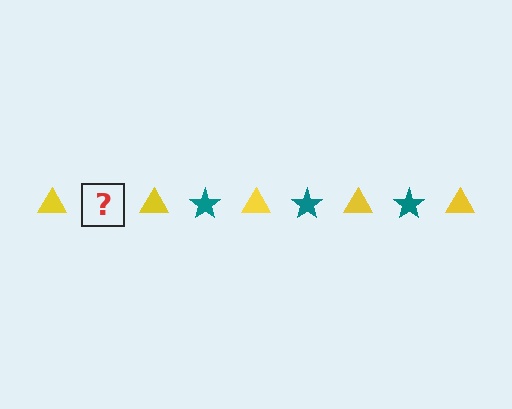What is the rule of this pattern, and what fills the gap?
The rule is that the pattern alternates between yellow triangle and teal star. The gap should be filled with a teal star.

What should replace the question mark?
The question mark should be replaced with a teal star.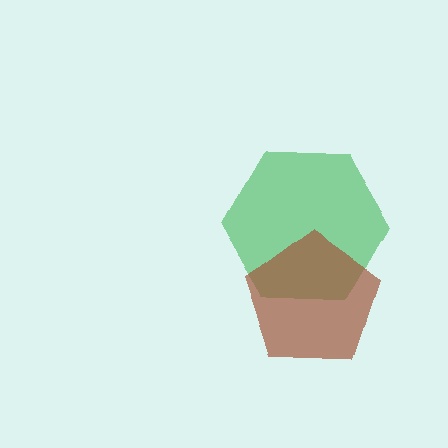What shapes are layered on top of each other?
The layered shapes are: a green hexagon, a brown pentagon.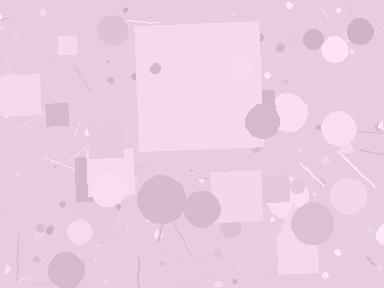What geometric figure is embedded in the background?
A square is embedded in the background.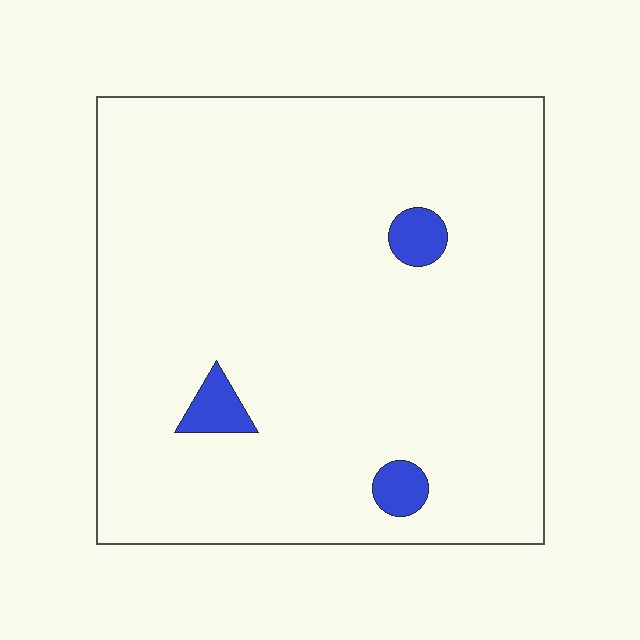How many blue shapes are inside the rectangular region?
3.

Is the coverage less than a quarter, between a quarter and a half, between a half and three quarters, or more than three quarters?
Less than a quarter.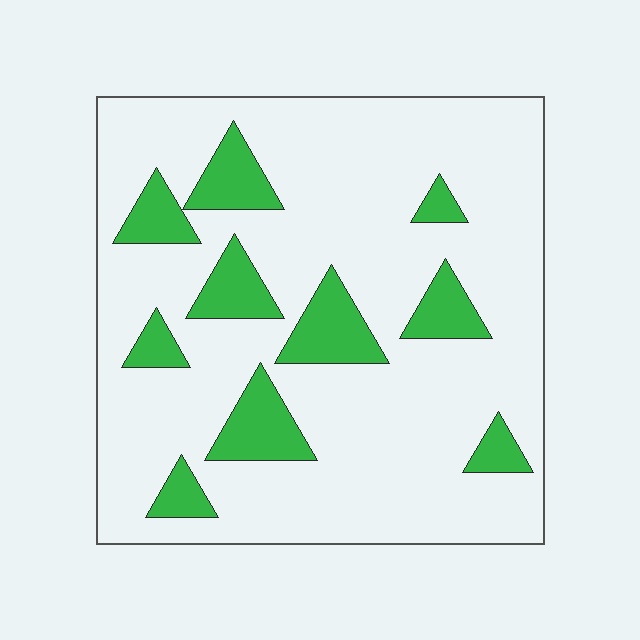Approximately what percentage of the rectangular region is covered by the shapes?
Approximately 20%.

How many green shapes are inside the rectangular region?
10.